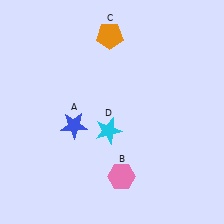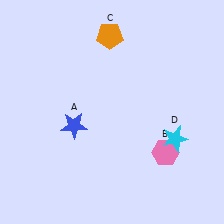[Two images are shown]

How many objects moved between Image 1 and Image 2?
2 objects moved between the two images.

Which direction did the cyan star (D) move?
The cyan star (D) moved right.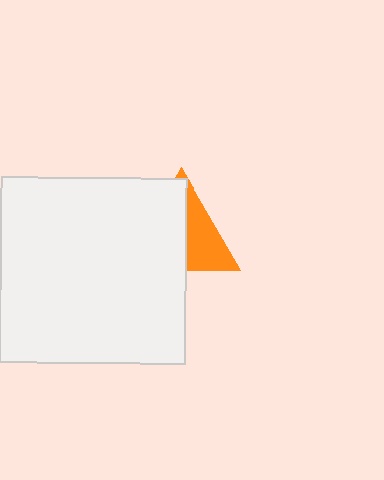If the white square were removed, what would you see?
You would see the complete orange triangle.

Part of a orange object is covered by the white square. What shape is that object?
It is a triangle.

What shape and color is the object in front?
The object in front is a white square.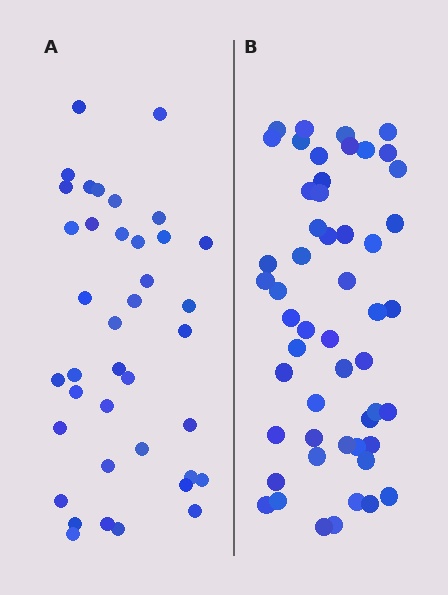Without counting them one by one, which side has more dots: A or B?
Region B (the right region) has more dots.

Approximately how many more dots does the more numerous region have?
Region B has approximately 15 more dots than region A.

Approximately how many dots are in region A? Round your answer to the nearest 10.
About 40 dots. (The exact count is 39, which rounds to 40.)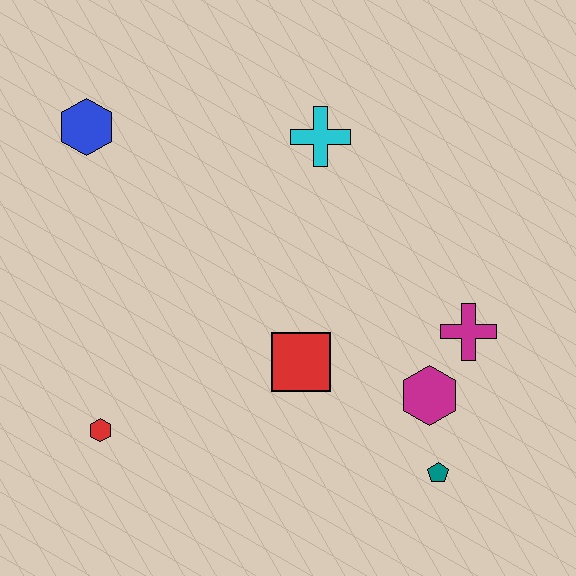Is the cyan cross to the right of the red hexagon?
Yes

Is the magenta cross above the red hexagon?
Yes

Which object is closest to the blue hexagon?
The cyan cross is closest to the blue hexagon.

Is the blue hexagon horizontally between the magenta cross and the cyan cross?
No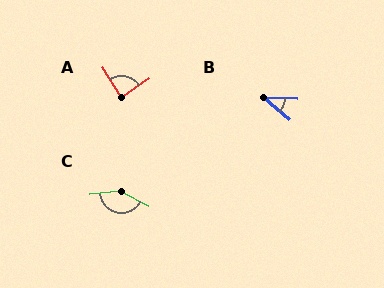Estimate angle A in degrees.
Approximately 87 degrees.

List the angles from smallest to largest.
B (39°), A (87°), C (145°).